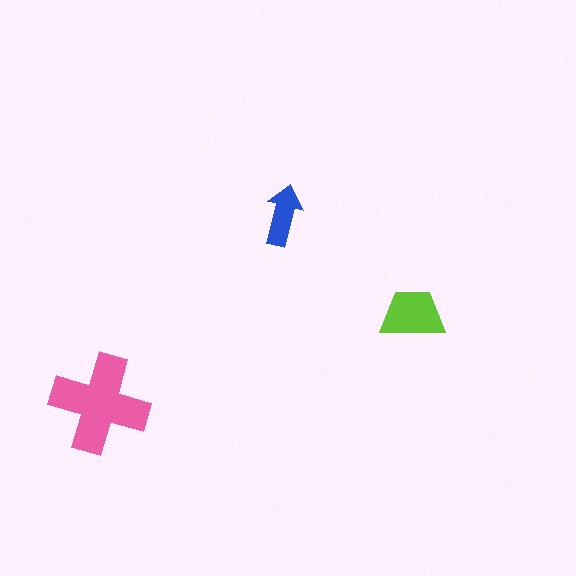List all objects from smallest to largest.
The blue arrow, the lime trapezoid, the pink cross.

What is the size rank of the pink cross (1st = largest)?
1st.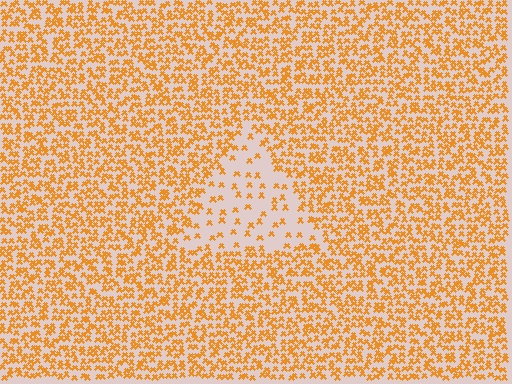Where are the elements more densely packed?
The elements are more densely packed outside the triangle boundary.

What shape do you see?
I see a triangle.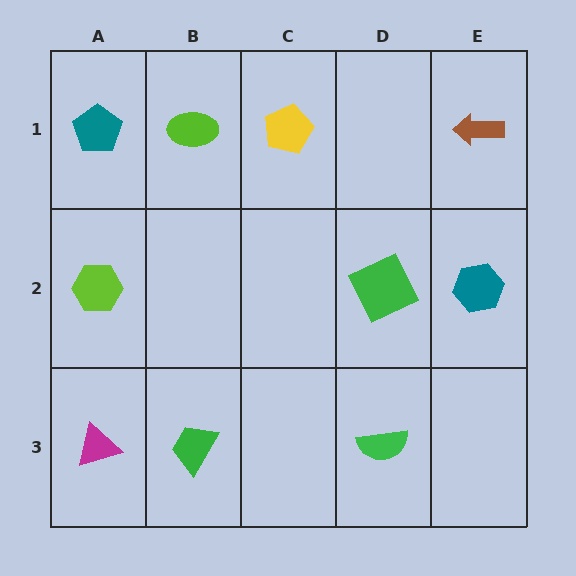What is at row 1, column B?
A lime ellipse.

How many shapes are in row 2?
3 shapes.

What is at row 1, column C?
A yellow pentagon.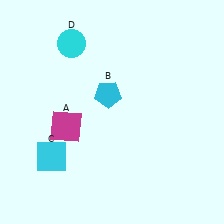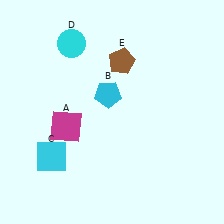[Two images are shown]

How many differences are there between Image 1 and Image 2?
There is 1 difference between the two images.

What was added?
A brown pentagon (E) was added in Image 2.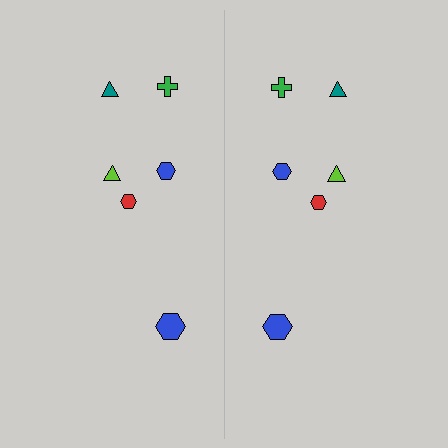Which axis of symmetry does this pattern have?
The pattern has a vertical axis of symmetry running through the center of the image.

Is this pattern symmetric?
Yes, this pattern has bilateral (reflection) symmetry.